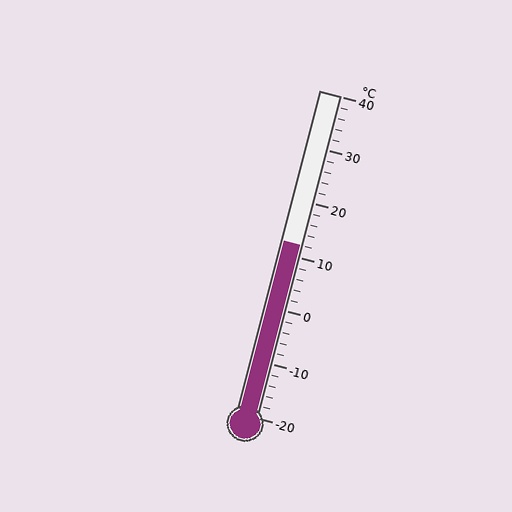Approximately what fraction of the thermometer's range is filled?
The thermometer is filled to approximately 55% of its range.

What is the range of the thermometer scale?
The thermometer scale ranges from -20°C to 40°C.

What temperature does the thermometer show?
The thermometer shows approximately 12°C.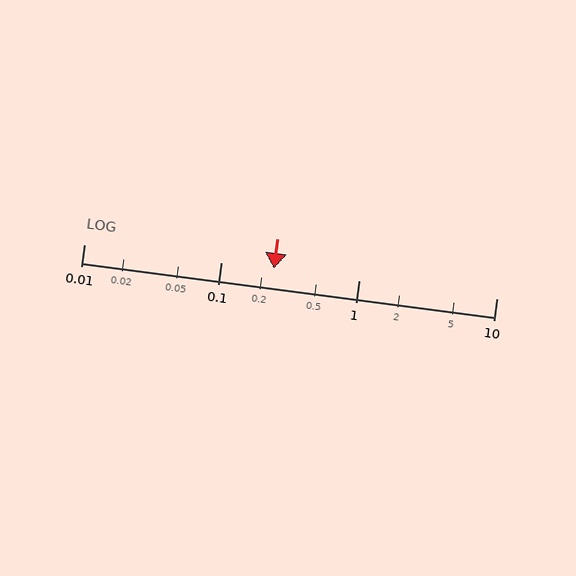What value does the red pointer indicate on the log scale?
The pointer indicates approximately 0.24.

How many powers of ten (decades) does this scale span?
The scale spans 3 decades, from 0.01 to 10.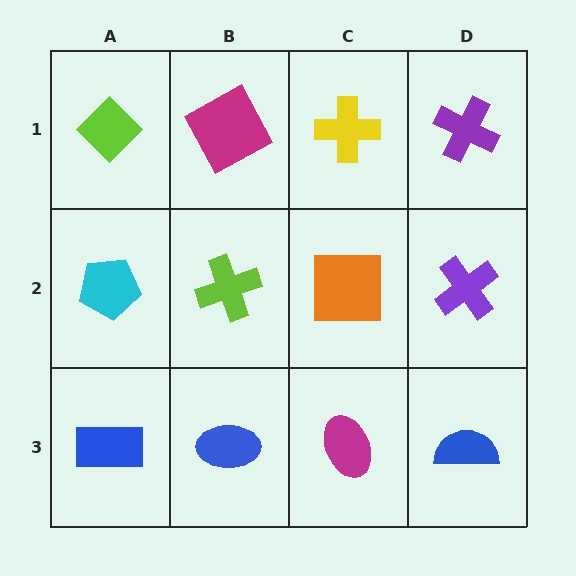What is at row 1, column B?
A magenta square.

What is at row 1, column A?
A lime diamond.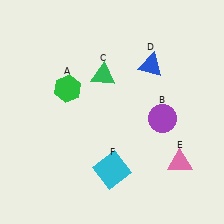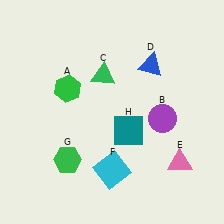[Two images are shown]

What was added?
A green hexagon (G), a teal square (H) were added in Image 2.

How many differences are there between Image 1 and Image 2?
There are 2 differences between the two images.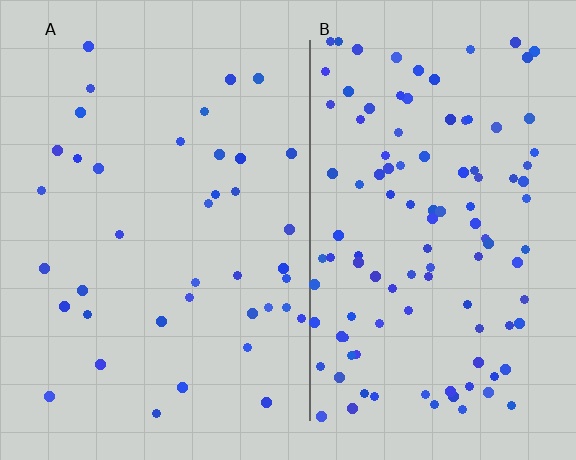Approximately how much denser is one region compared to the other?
Approximately 2.8× — region B over region A.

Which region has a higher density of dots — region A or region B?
B (the right).